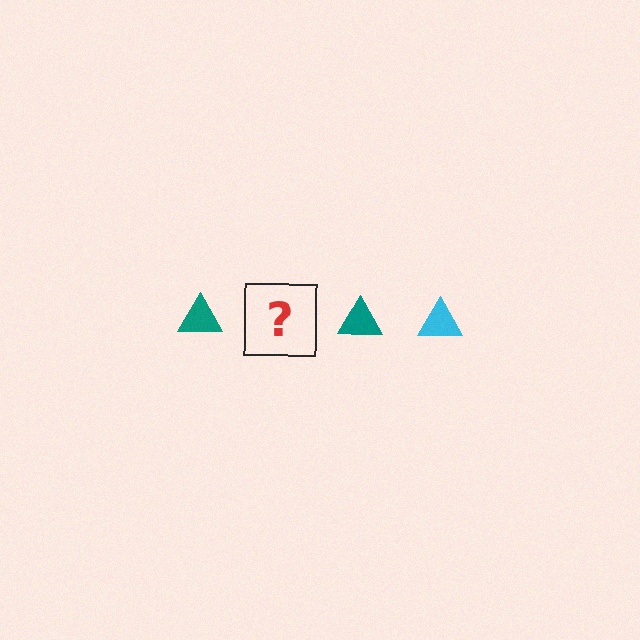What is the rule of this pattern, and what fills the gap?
The rule is that the pattern cycles through teal, cyan triangles. The gap should be filled with a cyan triangle.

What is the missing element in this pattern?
The missing element is a cyan triangle.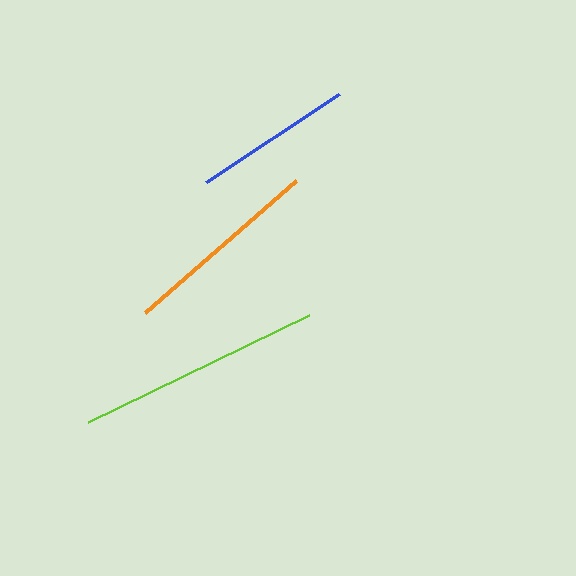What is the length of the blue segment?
The blue segment is approximately 160 pixels long.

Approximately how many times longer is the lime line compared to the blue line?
The lime line is approximately 1.5 times the length of the blue line.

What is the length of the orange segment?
The orange segment is approximately 201 pixels long.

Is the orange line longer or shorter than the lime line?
The lime line is longer than the orange line.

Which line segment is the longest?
The lime line is the longest at approximately 245 pixels.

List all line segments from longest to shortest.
From longest to shortest: lime, orange, blue.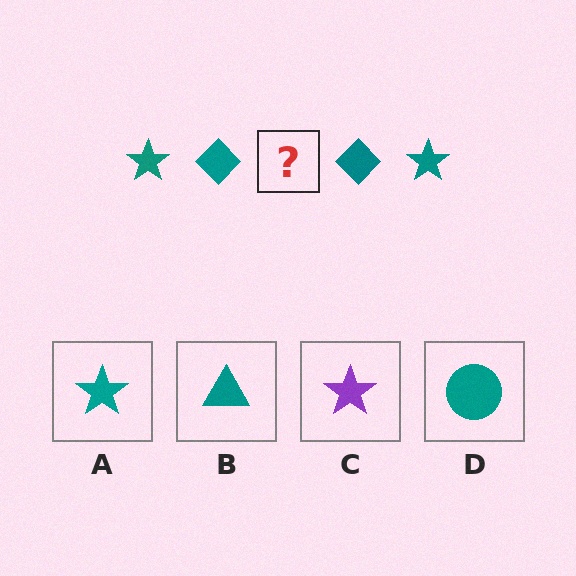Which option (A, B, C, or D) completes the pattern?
A.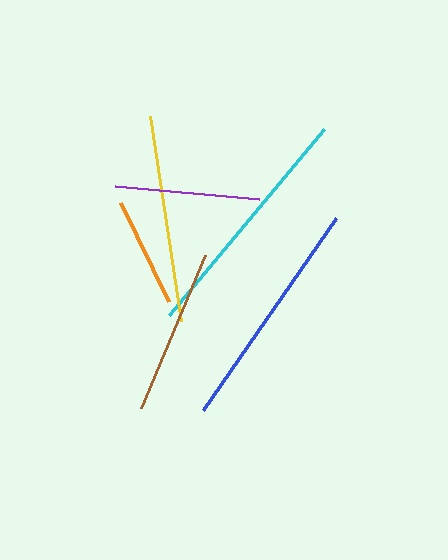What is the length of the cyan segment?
The cyan segment is approximately 242 pixels long.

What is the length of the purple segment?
The purple segment is approximately 144 pixels long.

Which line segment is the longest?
The cyan line is the longest at approximately 242 pixels.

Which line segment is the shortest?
The orange line is the shortest at approximately 111 pixels.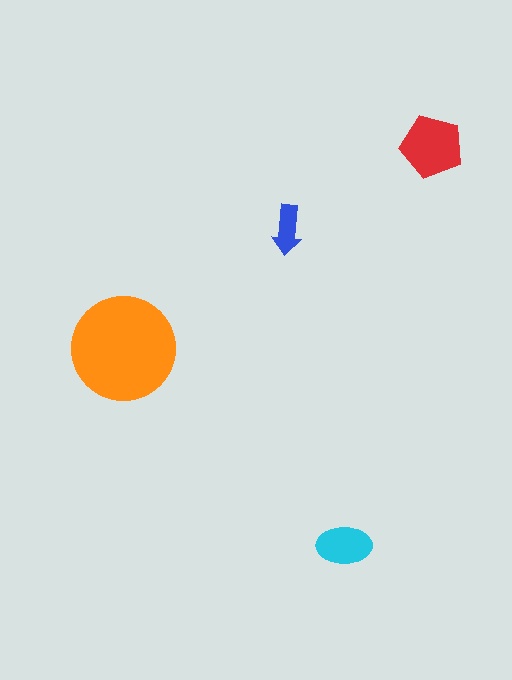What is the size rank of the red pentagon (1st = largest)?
2nd.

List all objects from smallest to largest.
The blue arrow, the cyan ellipse, the red pentagon, the orange circle.